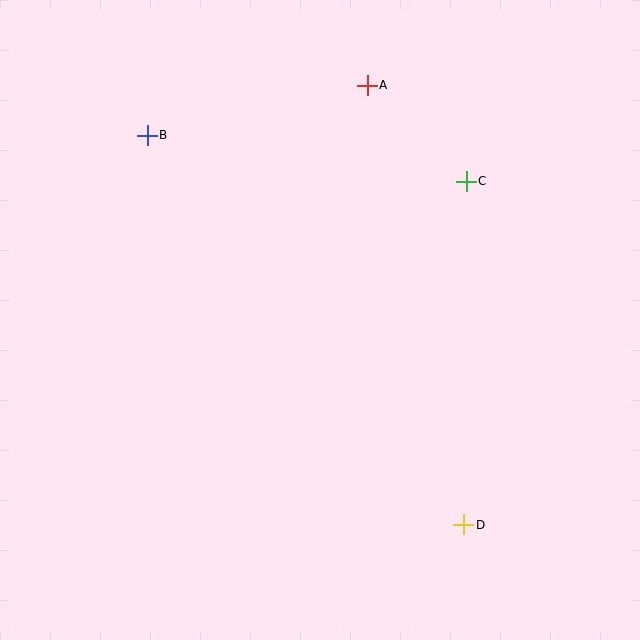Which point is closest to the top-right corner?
Point C is closest to the top-right corner.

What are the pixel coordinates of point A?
Point A is at (367, 85).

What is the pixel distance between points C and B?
The distance between C and B is 322 pixels.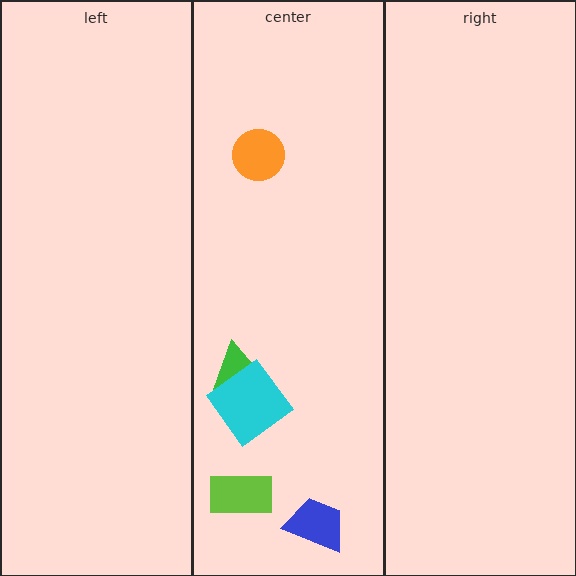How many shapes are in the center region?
5.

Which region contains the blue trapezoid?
The center region.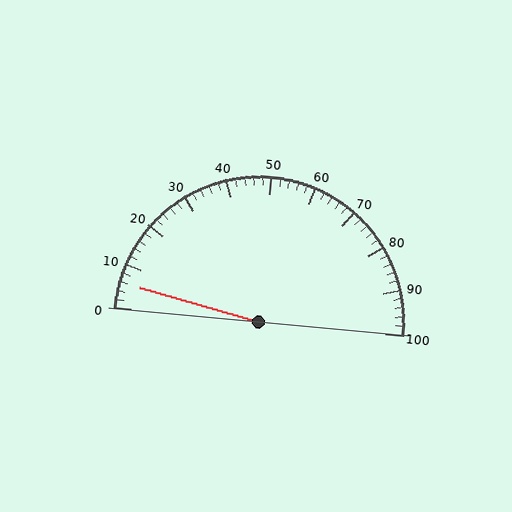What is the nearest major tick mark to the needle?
The nearest major tick mark is 10.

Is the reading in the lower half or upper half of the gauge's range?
The reading is in the lower half of the range (0 to 100).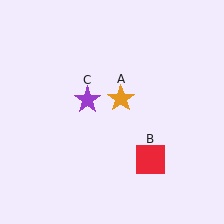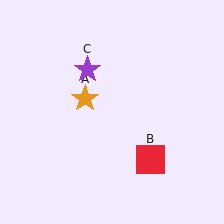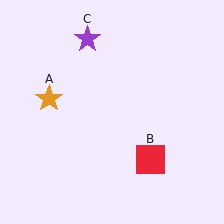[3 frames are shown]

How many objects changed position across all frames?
2 objects changed position: orange star (object A), purple star (object C).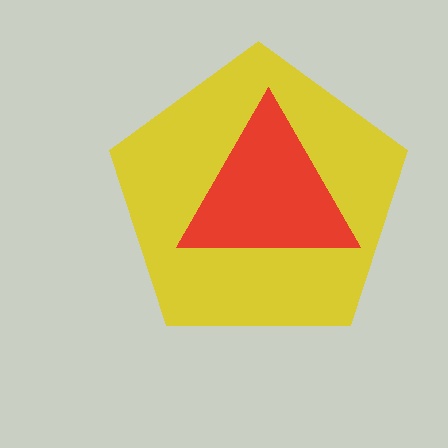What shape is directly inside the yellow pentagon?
The red triangle.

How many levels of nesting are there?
2.